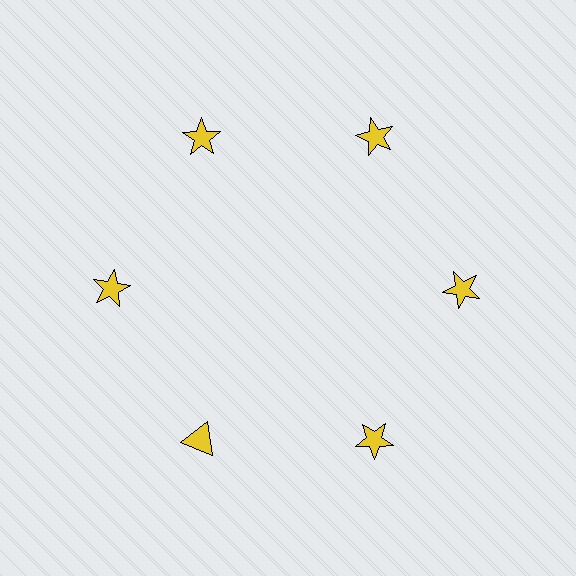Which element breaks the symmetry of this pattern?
The yellow triangle at roughly the 7 o'clock position breaks the symmetry. All other shapes are yellow stars.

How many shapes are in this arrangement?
There are 6 shapes arranged in a ring pattern.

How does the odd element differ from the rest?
It has a different shape: triangle instead of star.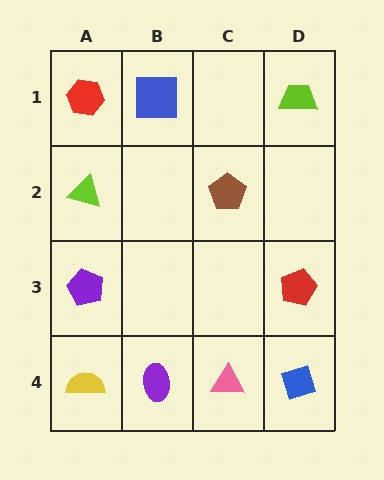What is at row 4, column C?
A pink triangle.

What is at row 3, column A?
A purple pentagon.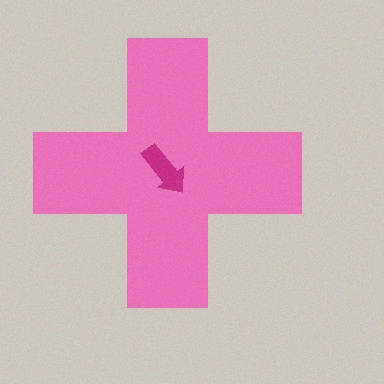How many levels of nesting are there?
2.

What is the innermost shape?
The magenta arrow.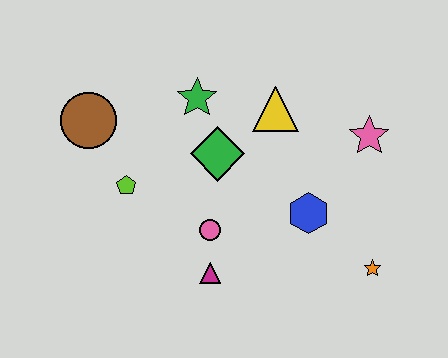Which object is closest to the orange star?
The blue hexagon is closest to the orange star.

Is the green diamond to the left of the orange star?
Yes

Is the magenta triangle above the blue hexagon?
No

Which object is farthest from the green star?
The orange star is farthest from the green star.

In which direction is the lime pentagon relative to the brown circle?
The lime pentagon is below the brown circle.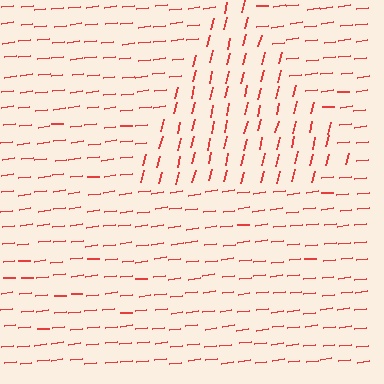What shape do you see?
I see a triangle.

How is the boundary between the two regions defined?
The boundary is defined purely by a change in line orientation (approximately 70 degrees difference). All lines are the same color and thickness.